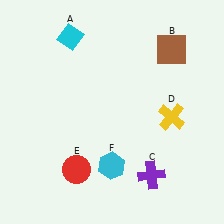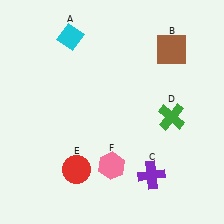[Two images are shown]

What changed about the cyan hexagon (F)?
In Image 1, F is cyan. In Image 2, it changed to pink.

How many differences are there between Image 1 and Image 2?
There are 2 differences between the two images.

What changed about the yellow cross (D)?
In Image 1, D is yellow. In Image 2, it changed to green.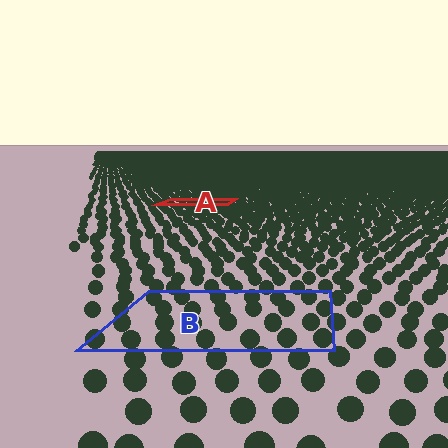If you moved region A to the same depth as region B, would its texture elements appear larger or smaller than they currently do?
They would appear larger. At a closer depth, the same texture elements are projected at a bigger on-screen size.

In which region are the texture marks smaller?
The texture marks are smaller in region A, because it is farther away.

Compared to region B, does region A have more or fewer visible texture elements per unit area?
Region A has more texture elements per unit area — they are packed more densely because it is farther away.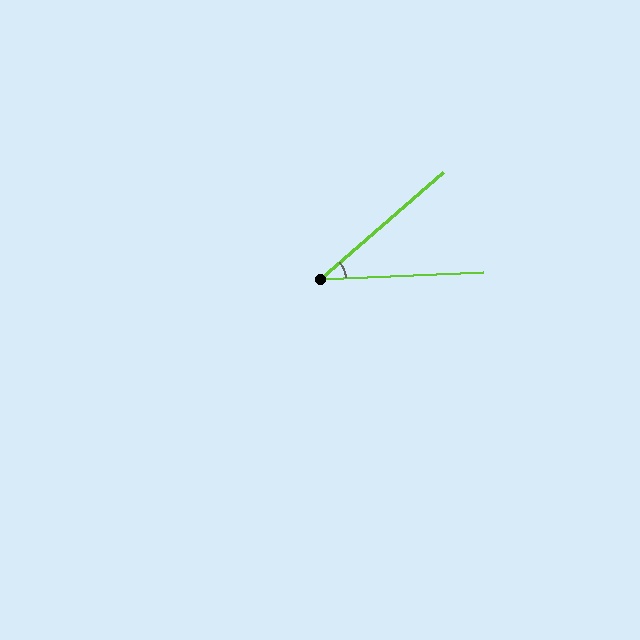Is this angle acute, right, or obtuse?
It is acute.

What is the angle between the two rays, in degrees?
Approximately 39 degrees.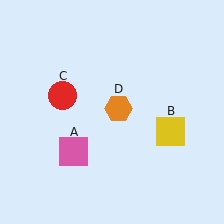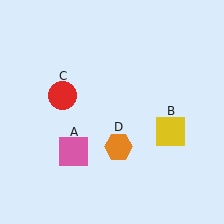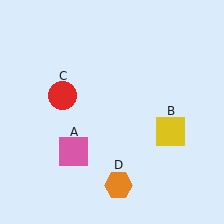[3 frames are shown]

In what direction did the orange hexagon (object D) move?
The orange hexagon (object D) moved down.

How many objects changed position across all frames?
1 object changed position: orange hexagon (object D).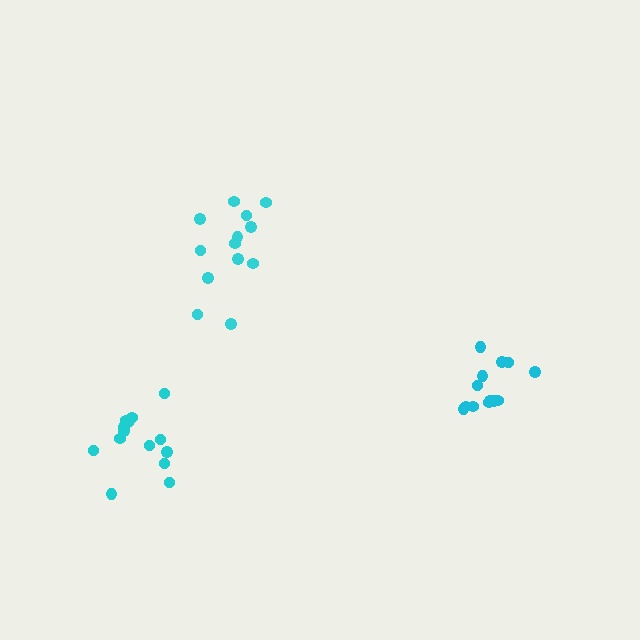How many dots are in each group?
Group 1: 13 dots, Group 2: 13 dots, Group 3: 14 dots (40 total).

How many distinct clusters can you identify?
There are 3 distinct clusters.